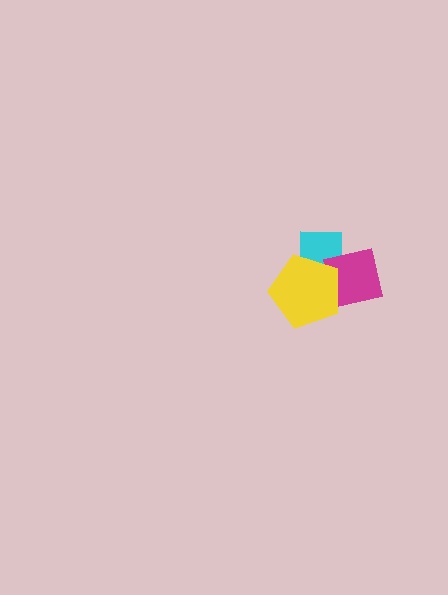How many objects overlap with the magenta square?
2 objects overlap with the magenta square.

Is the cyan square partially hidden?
Yes, it is partially covered by another shape.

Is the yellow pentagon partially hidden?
No, no other shape covers it.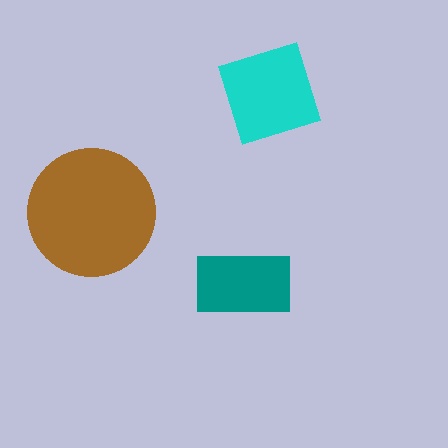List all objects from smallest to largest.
The teal rectangle, the cyan diamond, the brown circle.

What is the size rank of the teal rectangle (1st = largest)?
3rd.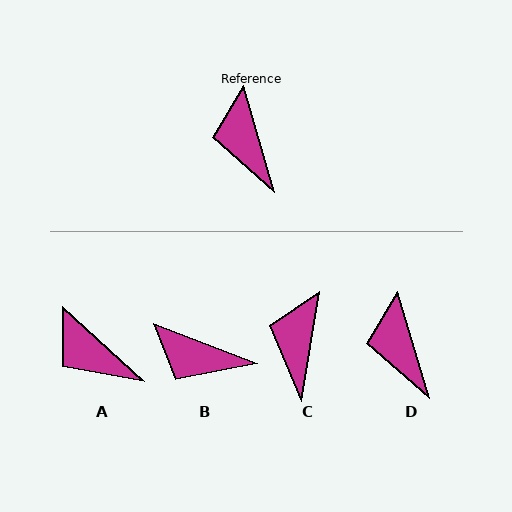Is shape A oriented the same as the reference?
No, it is off by about 31 degrees.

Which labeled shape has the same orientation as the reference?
D.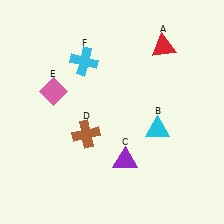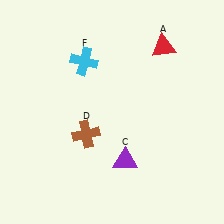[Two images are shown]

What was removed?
The cyan triangle (B), the pink diamond (E) were removed in Image 2.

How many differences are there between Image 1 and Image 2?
There are 2 differences between the two images.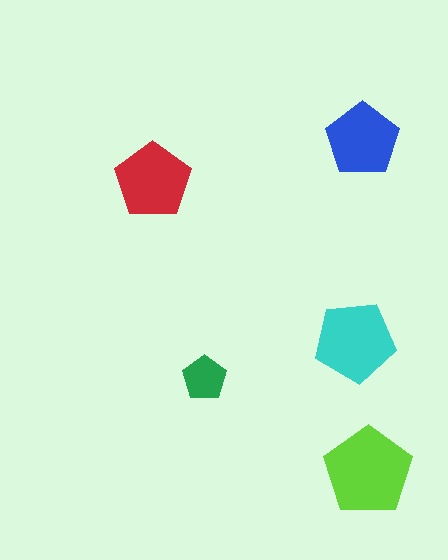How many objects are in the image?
There are 5 objects in the image.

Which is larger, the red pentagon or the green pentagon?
The red one.